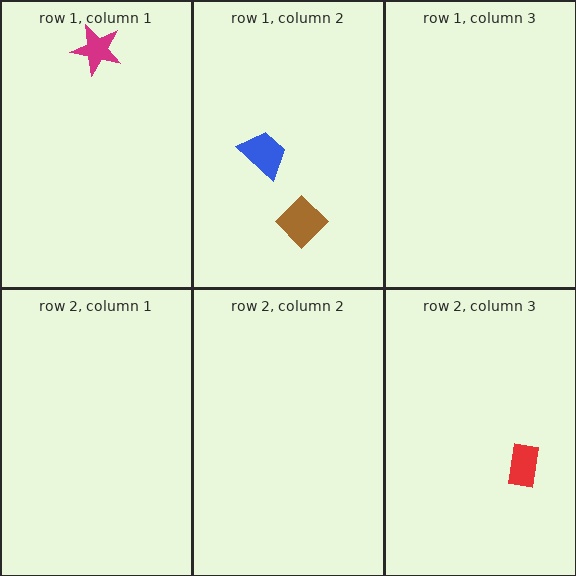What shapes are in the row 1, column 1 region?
The magenta star.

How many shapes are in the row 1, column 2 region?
2.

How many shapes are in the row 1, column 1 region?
1.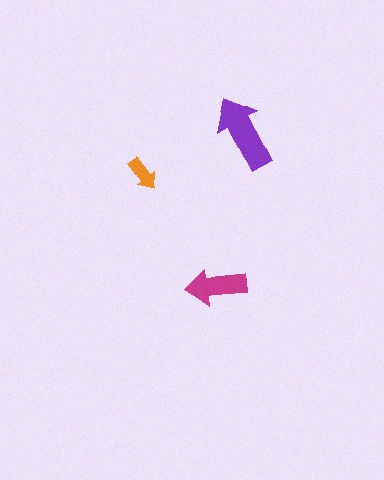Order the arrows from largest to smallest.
the purple one, the magenta one, the orange one.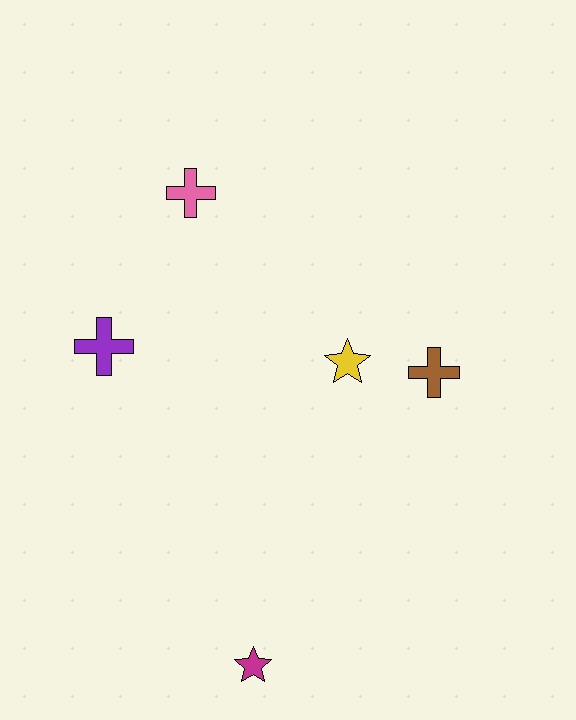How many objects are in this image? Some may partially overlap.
There are 5 objects.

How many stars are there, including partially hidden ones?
There are 2 stars.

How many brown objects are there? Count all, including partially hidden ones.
There is 1 brown object.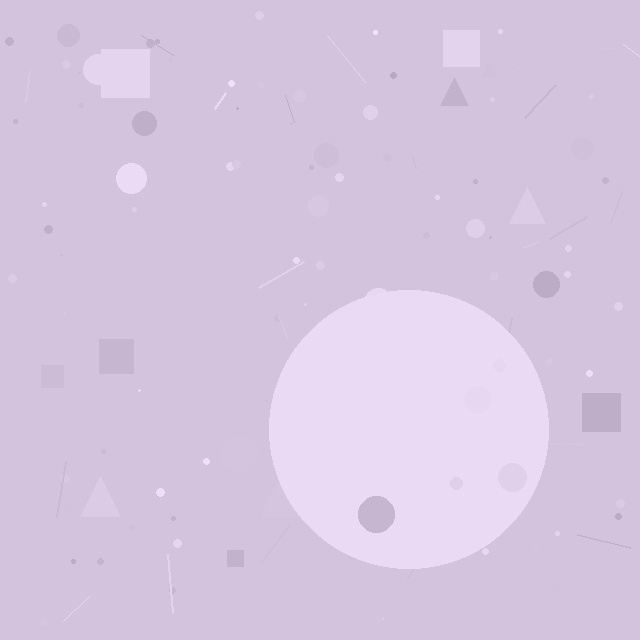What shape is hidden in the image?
A circle is hidden in the image.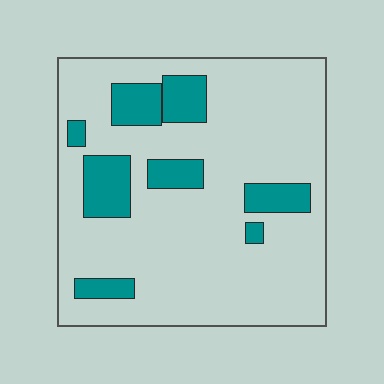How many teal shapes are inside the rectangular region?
8.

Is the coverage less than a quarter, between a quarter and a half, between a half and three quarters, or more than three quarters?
Less than a quarter.